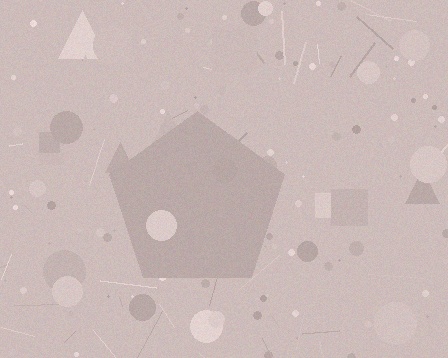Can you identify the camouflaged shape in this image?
The camouflaged shape is a pentagon.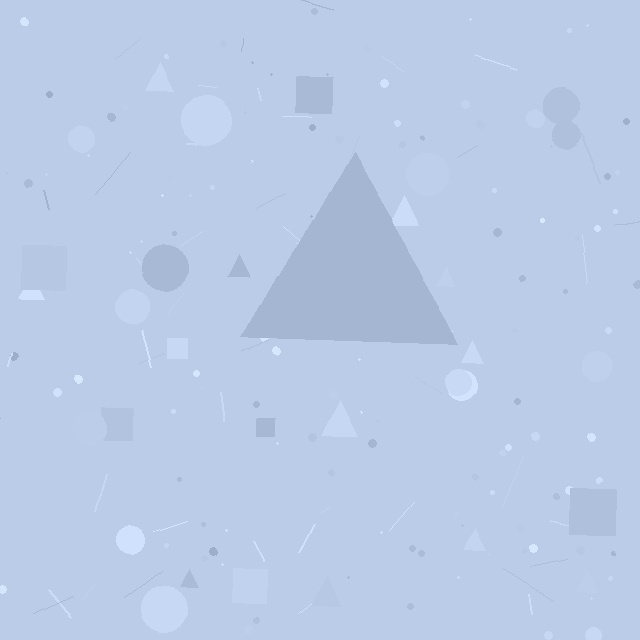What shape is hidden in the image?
A triangle is hidden in the image.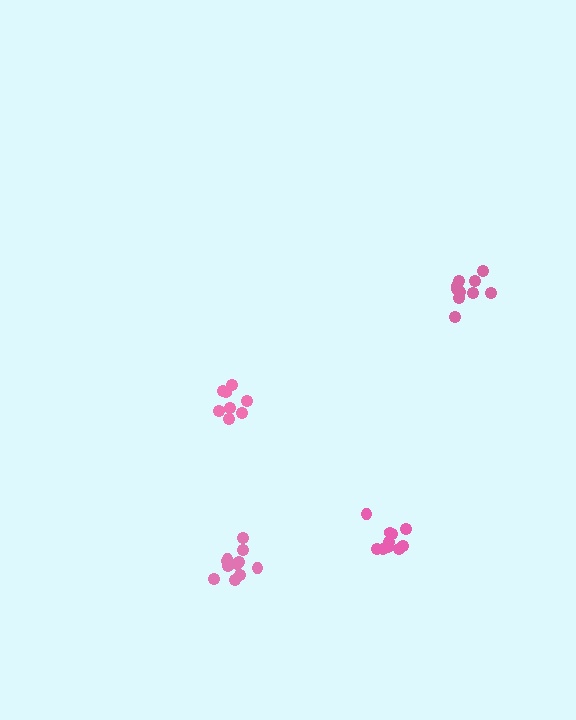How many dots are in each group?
Group 1: 8 dots, Group 2: 10 dots, Group 3: 10 dots, Group 4: 12 dots (40 total).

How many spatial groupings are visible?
There are 4 spatial groupings.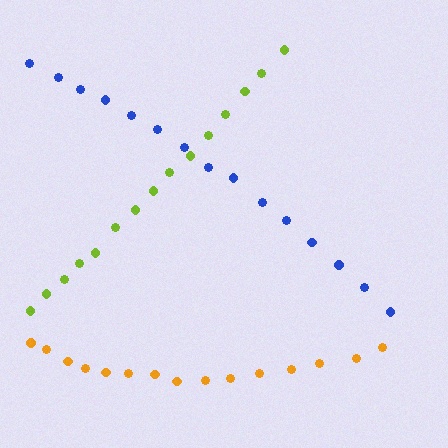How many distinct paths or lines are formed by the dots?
There are 3 distinct paths.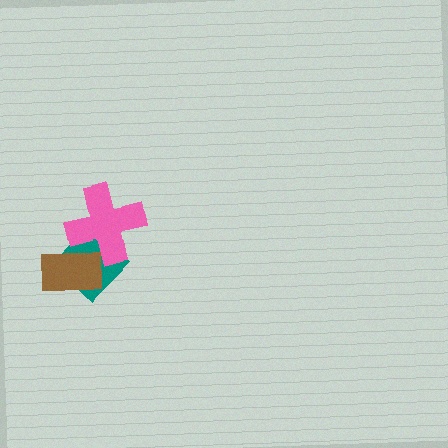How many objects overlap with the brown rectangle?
2 objects overlap with the brown rectangle.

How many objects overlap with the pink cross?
2 objects overlap with the pink cross.